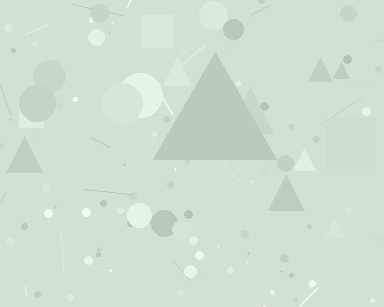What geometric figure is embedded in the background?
A triangle is embedded in the background.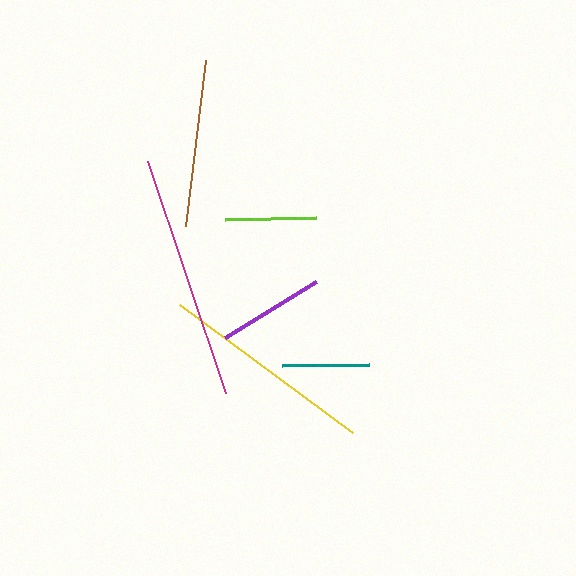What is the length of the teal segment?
The teal segment is approximately 87 pixels long.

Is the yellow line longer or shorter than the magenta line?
The magenta line is longer than the yellow line.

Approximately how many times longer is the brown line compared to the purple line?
The brown line is approximately 1.6 times the length of the purple line.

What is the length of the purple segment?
The purple segment is approximately 107 pixels long.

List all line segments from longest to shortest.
From longest to shortest: magenta, yellow, brown, purple, lime, teal.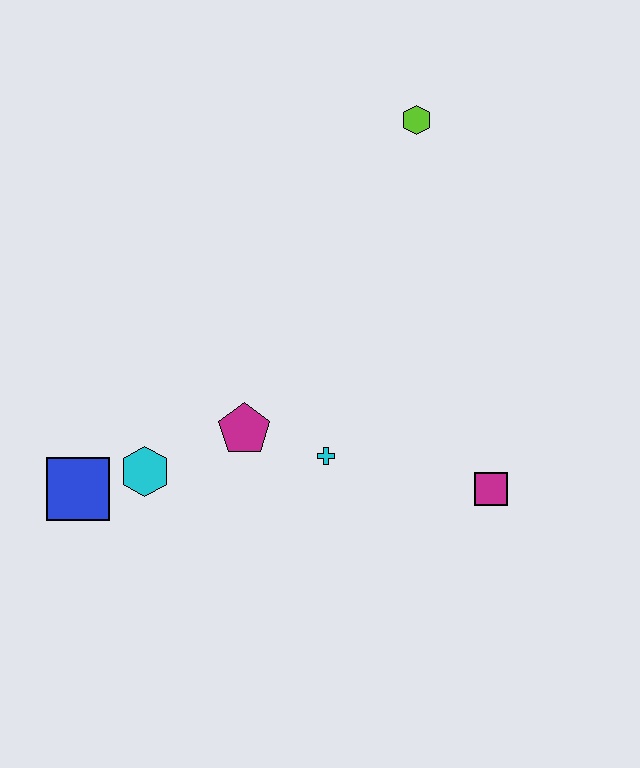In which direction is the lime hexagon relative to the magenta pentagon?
The lime hexagon is above the magenta pentagon.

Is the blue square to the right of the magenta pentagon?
No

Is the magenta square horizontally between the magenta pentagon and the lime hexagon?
No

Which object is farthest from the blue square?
The lime hexagon is farthest from the blue square.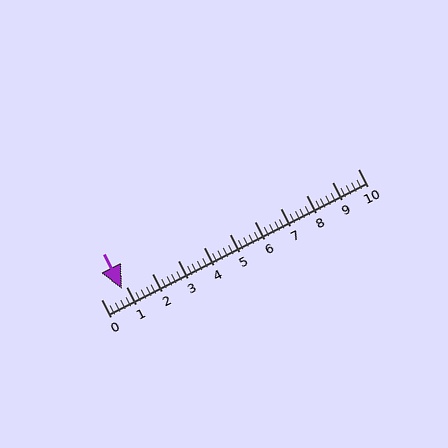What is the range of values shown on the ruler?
The ruler shows values from 0 to 10.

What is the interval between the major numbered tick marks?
The major tick marks are spaced 1 units apart.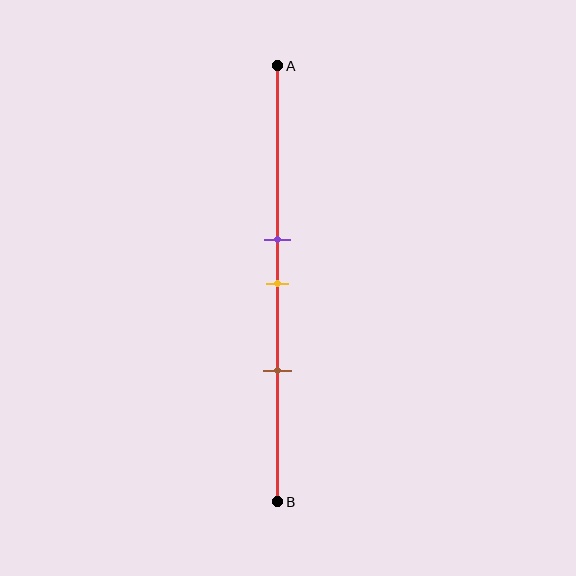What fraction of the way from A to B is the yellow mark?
The yellow mark is approximately 50% (0.5) of the way from A to B.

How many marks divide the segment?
There are 3 marks dividing the segment.